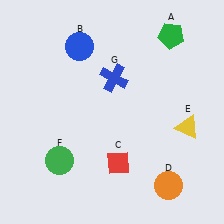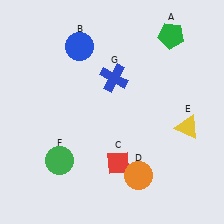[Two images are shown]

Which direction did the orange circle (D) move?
The orange circle (D) moved left.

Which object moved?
The orange circle (D) moved left.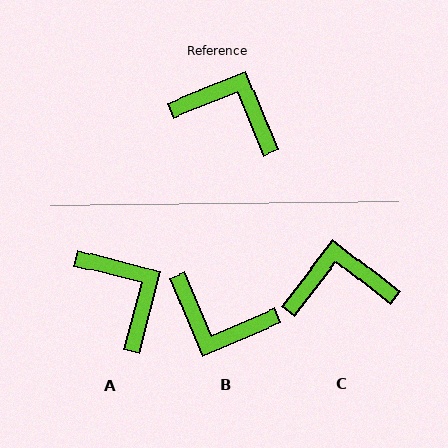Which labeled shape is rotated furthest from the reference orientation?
B, about 179 degrees away.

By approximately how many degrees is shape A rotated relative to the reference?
Approximately 36 degrees clockwise.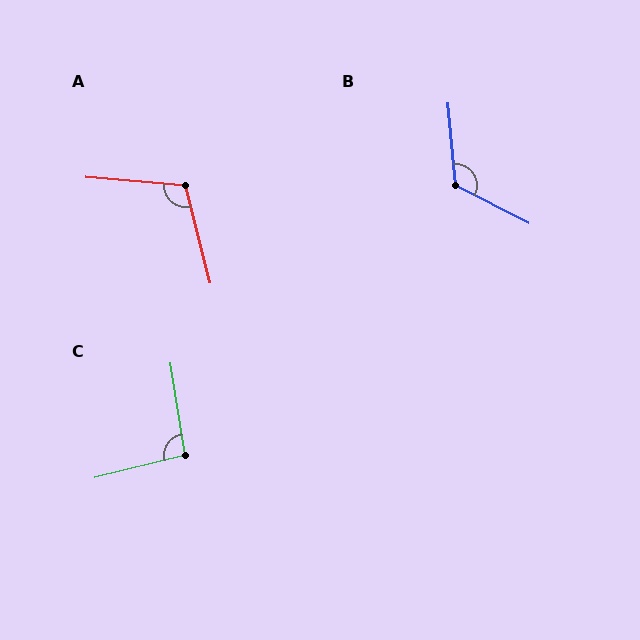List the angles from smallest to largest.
C (95°), A (109°), B (123°).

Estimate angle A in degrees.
Approximately 109 degrees.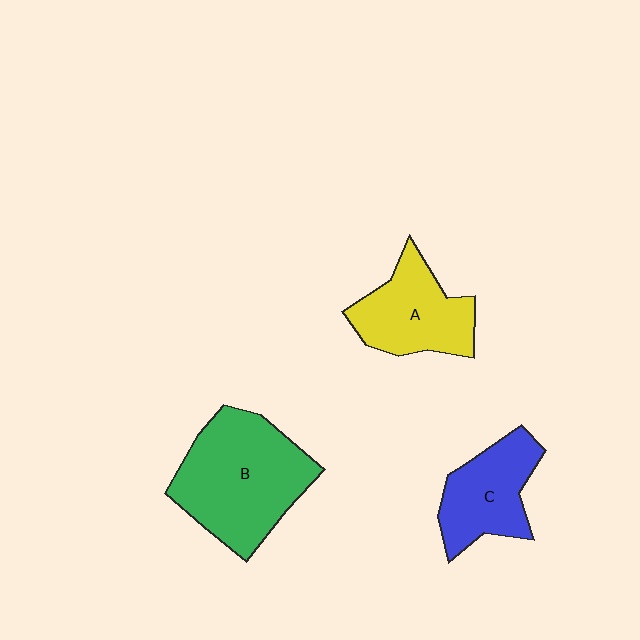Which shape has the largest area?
Shape B (green).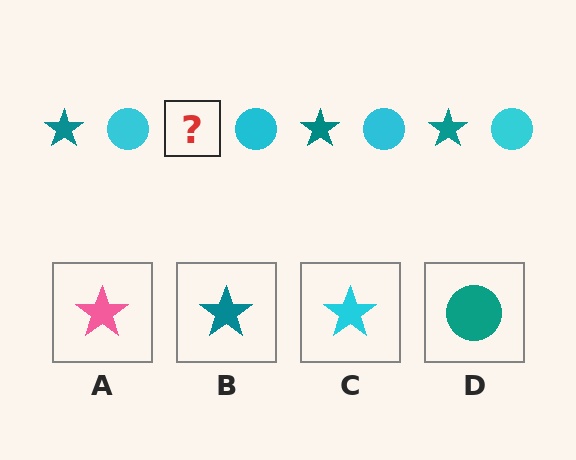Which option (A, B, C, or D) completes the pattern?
B.